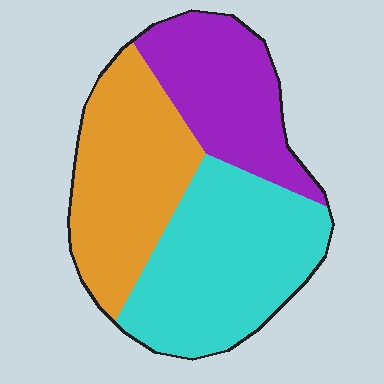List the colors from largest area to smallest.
From largest to smallest: cyan, orange, purple.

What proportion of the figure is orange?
Orange covers roughly 35% of the figure.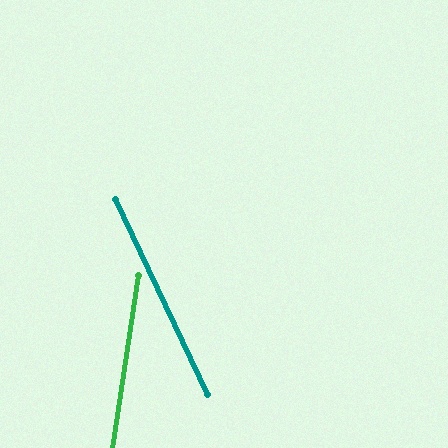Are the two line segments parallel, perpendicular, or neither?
Neither parallel nor perpendicular — they differ by about 34°.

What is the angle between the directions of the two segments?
Approximately 34 degrees.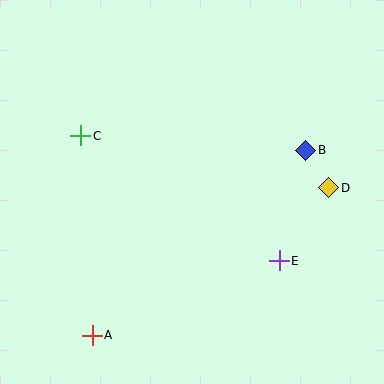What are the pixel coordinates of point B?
Point B is at (306, 150).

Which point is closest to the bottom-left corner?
Point A is closest to the bottom-left corner.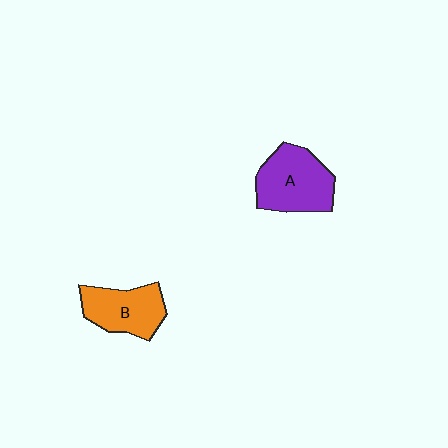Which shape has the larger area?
Shape A (purple).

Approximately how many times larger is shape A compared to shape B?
Approximately 1.2 times.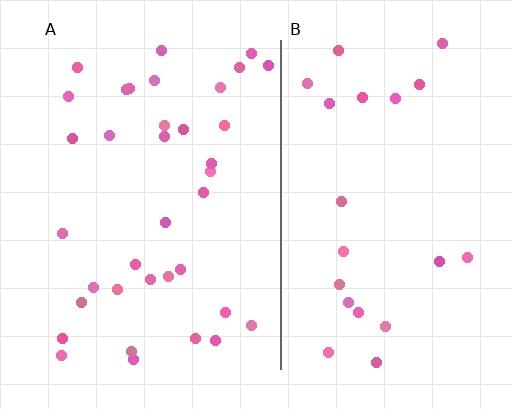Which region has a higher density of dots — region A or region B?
A (the left).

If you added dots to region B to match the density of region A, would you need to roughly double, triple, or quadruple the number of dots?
Approximately double.